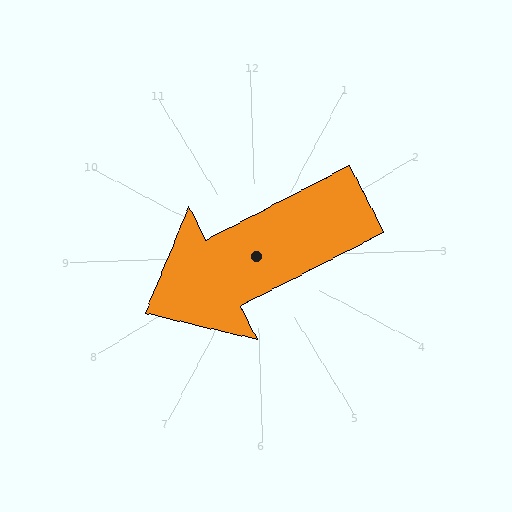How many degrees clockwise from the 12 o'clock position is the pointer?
Approximately 245 degrees.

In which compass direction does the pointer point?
Southwest.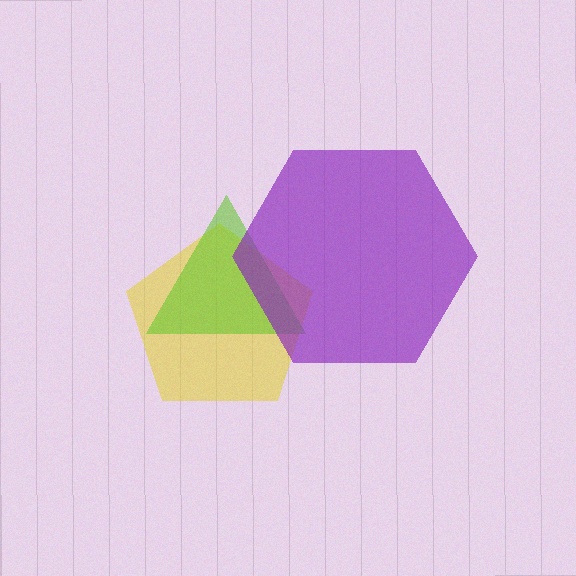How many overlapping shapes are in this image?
There are 3 overlapping shapes in the image.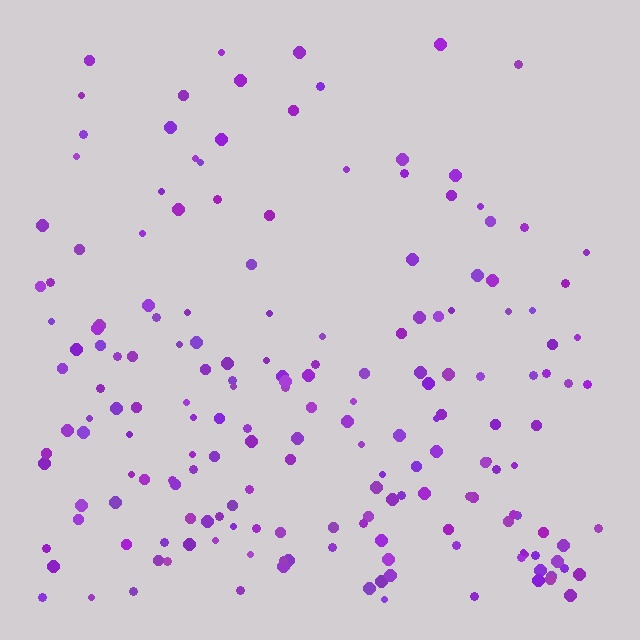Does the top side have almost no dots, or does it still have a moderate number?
Still a moderate number, just noticeably fewer than the bottom.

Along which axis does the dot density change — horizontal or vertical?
Vertical.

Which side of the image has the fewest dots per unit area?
The top.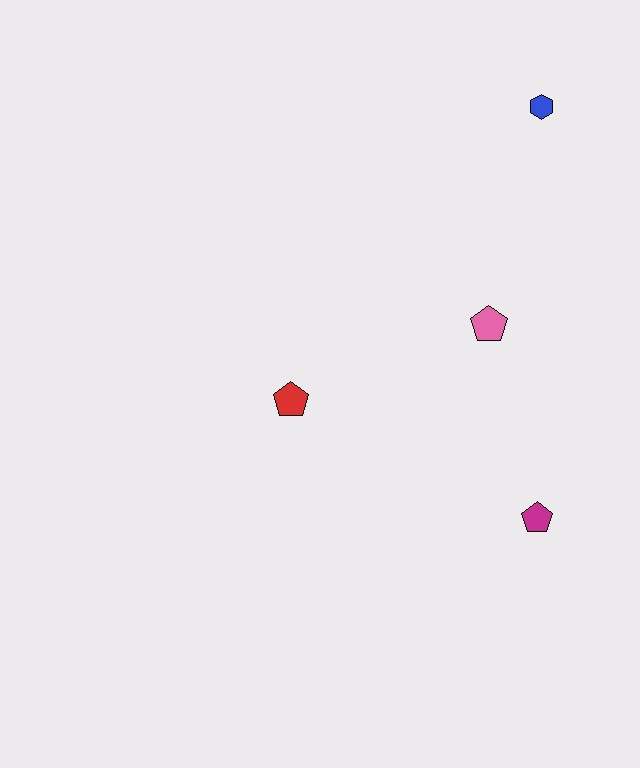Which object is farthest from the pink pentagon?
The blue hexagon is farthest from the pink pentagon.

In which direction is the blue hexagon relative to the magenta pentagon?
The blue hexagon is above the magenta pentagon.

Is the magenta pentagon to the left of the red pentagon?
No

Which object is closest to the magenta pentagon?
The pink pentagon is closest to the magenta pentagon.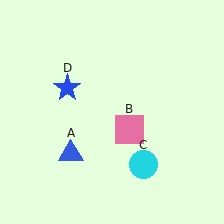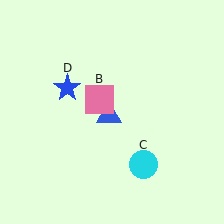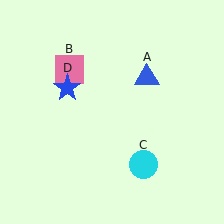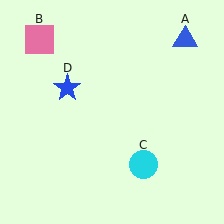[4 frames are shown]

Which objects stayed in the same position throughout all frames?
Cyan circle (object C) and blue star (object D) remained stationary.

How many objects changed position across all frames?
2 objects changed position: blue triangle (object A), pink square (object B).